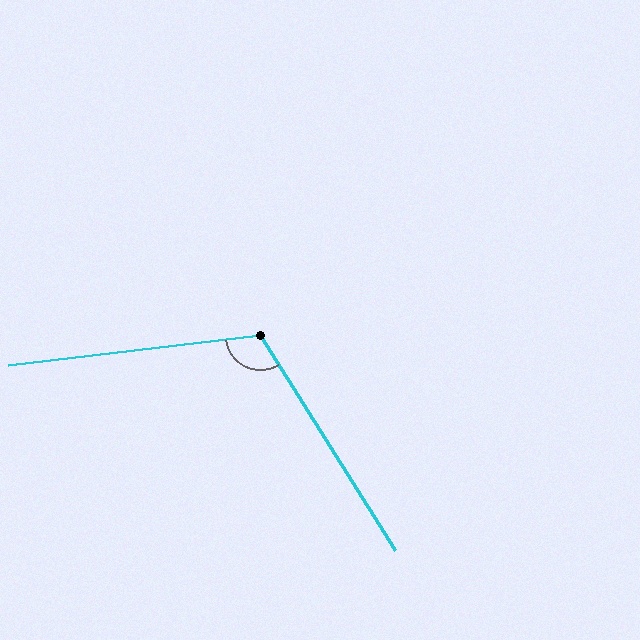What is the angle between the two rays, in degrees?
Approximately 116 degrees.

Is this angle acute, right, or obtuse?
It is obtuse.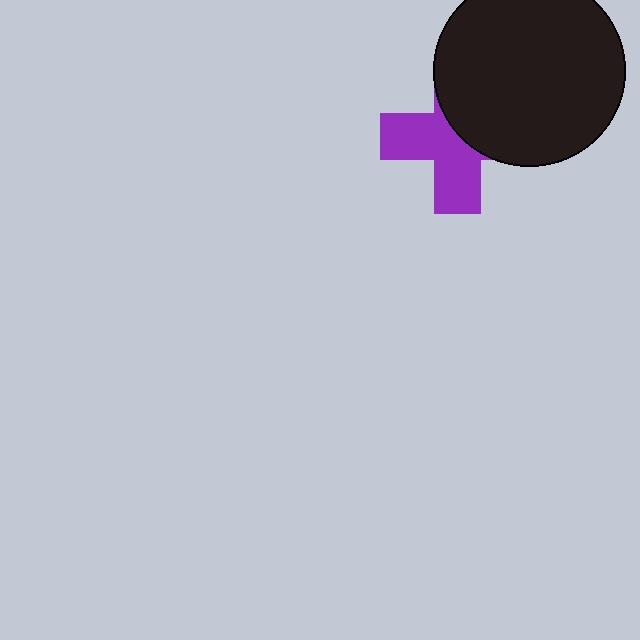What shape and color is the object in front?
The object in front is a black circle.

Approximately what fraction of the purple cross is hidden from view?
Roughly 47% of the purple cross is hidden behind the black circle.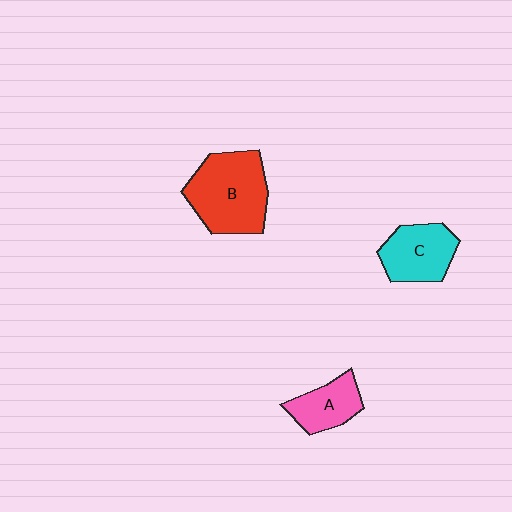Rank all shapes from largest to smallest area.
From largest to smallest: B (red), C (cyan), A (pink).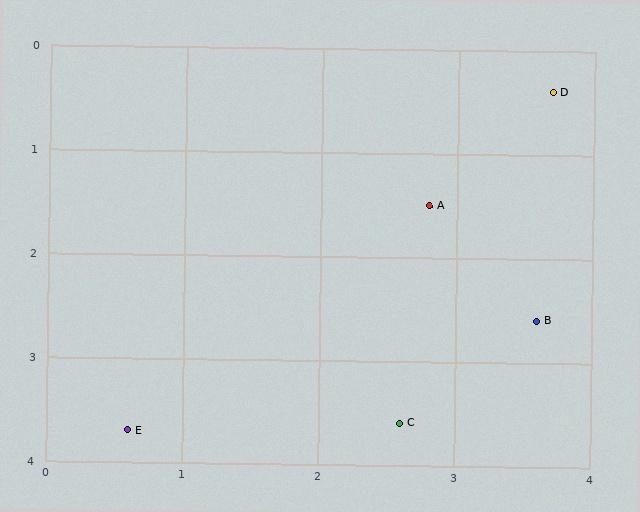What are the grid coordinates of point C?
Point C is at approximately (2.6, 3.6).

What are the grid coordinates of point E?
Point E is at approximately (0.6, 3.7).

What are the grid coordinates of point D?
Point D is at approximately (3.7, 0.4).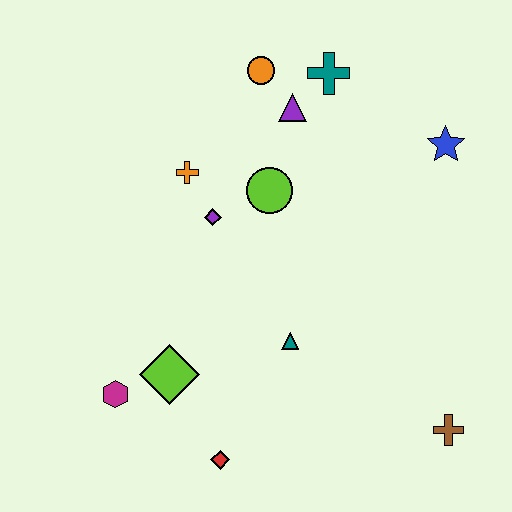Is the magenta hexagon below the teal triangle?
Yes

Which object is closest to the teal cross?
The purple triangle is closest to the teal cross.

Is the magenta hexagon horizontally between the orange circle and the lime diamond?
No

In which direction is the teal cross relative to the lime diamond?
The teal cross is above the lime diamond.